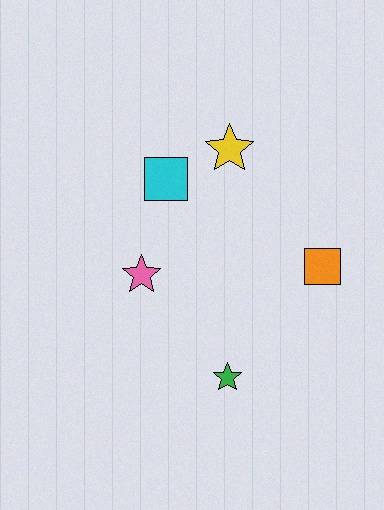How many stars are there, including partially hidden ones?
There are 3 stars.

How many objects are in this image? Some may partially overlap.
There are 5 objects.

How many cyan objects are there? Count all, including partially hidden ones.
There is 1 cyan object.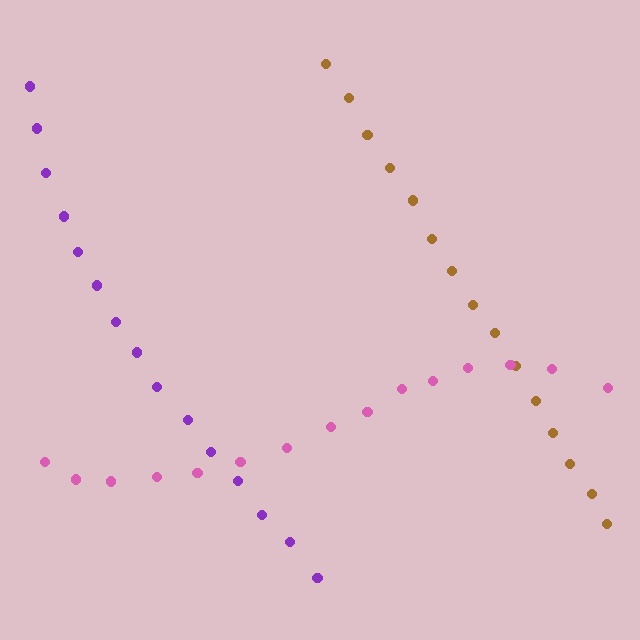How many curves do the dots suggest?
There are 3 distinct paths.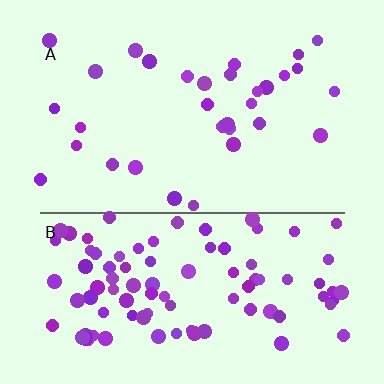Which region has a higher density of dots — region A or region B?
B (the bottom).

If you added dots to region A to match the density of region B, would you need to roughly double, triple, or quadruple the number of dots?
Approximately triple.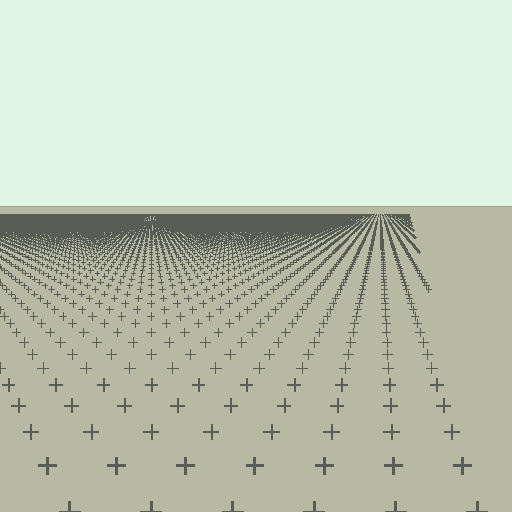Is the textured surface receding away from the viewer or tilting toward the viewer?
The surface is receding away from the viewer. Texture elements get smaller and denser toward the top.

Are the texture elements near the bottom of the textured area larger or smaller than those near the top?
Larger. Near the bottom, elements are closer to the viewer and appear at a bigger on-screen size.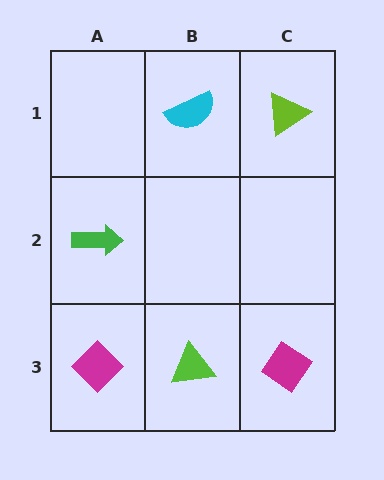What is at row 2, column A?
A green arrow.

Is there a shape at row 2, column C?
No, that cell is empty.